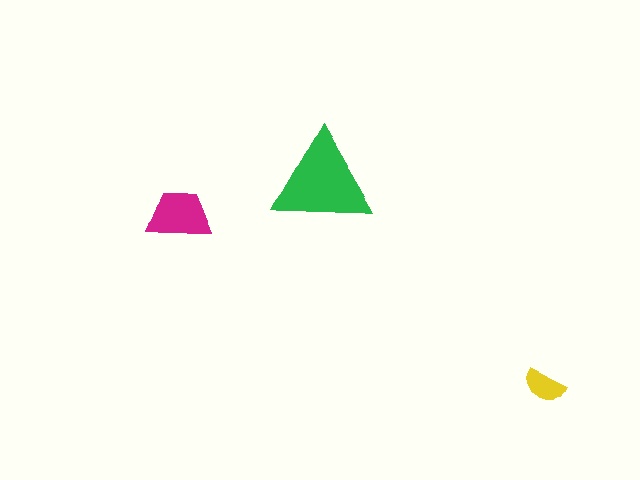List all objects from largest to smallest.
The green triangle, the magenta trapezoid, the yellow semicircle.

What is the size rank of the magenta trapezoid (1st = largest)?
2nd.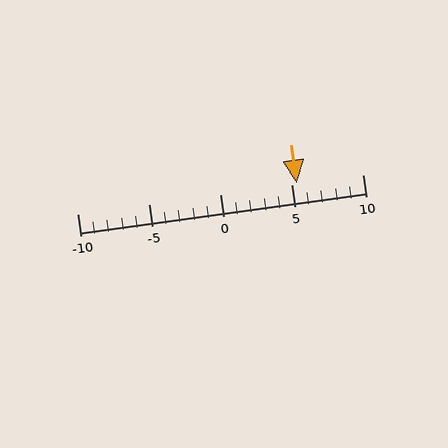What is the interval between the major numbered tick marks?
The major tick marks are spaced 5 units apart.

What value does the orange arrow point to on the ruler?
The orange arrow points to approximately 5.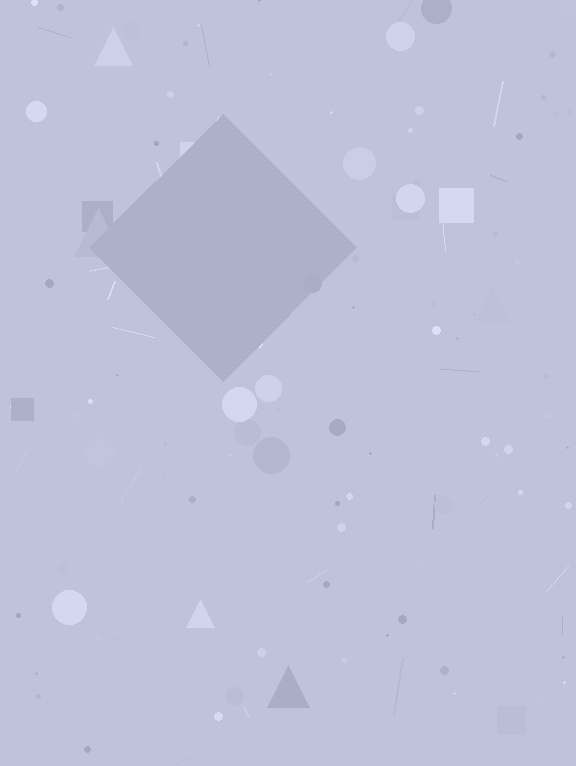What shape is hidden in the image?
A diamond is hidden in the image.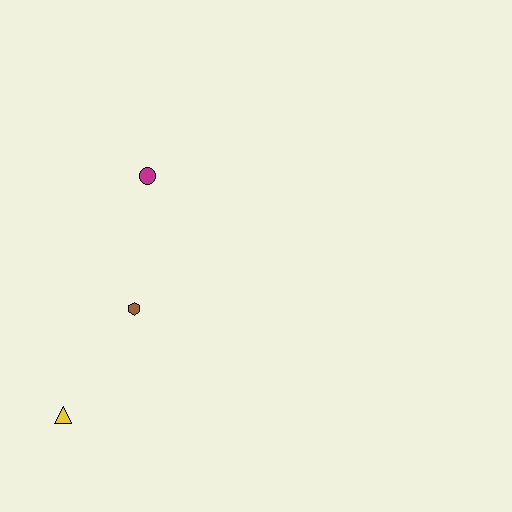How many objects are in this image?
There are 3 objects.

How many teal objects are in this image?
There are no teal objects.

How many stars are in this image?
There are no stars.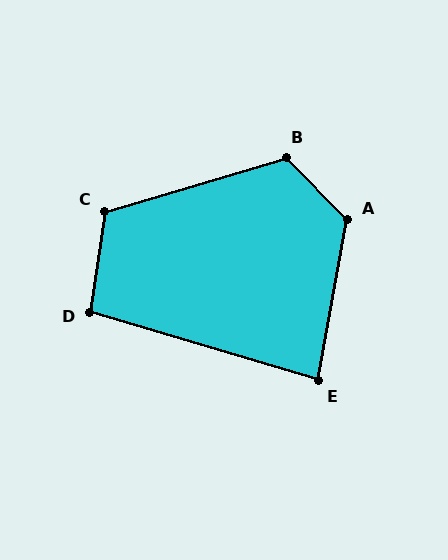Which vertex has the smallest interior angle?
E, at approximately 84 degrees.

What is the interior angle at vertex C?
Approximately 115 degrees (obtuse).